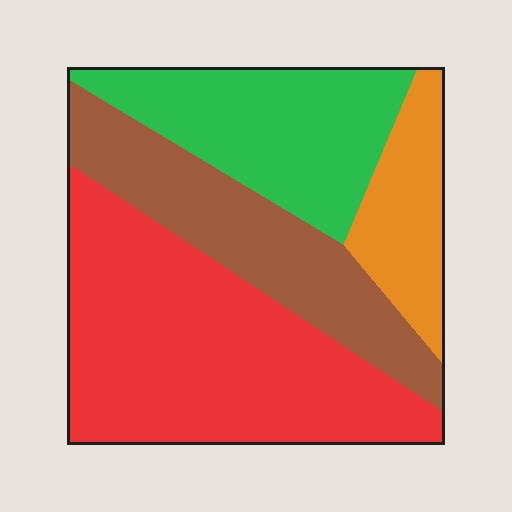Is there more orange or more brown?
Brown.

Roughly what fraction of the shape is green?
Green covers about 25% of the shape.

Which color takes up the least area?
Orange, at roughly 10%.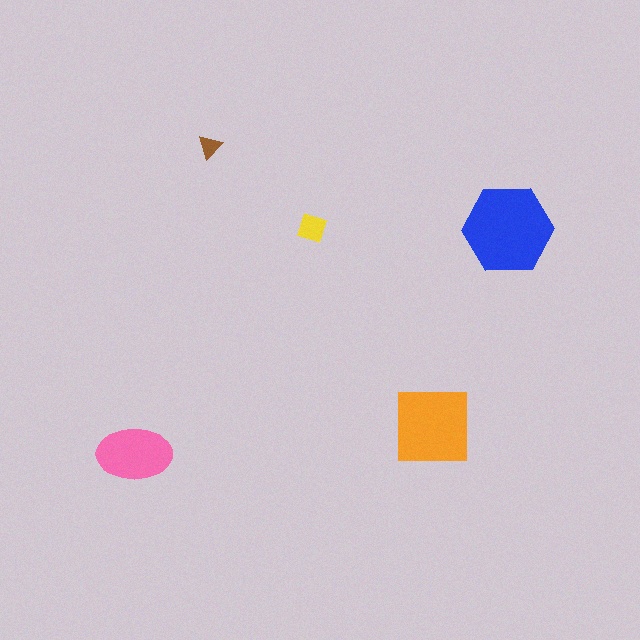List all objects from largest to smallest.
The blue hexagon, the orange square, the pink ellipse, the yellow diamond, the brown triangle.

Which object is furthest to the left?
The pink ellipse is leftmost.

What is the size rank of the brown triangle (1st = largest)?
5th.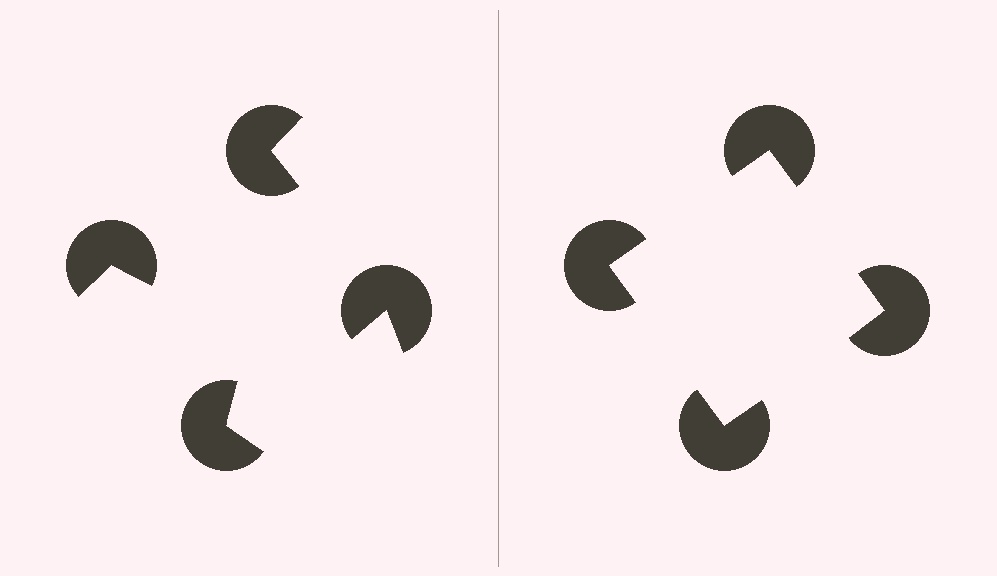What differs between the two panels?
The pac-man discs are positioned identically on both sides; only the wedge orientations differ. On the right they align to a square; on the left they are misaligned.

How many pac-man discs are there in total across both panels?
8 — 4 on each side.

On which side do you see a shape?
An illusory square appears on the right side. On the left side the wedge cuts are rotated, so no coherent shape forms.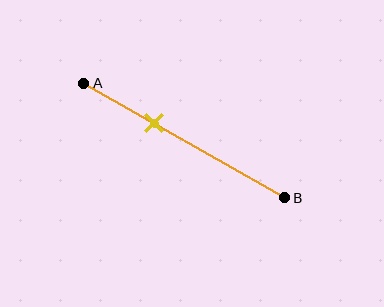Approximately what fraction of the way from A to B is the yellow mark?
The yellow mark is approximately 35% of the way from A to B.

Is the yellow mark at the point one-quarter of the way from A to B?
No, the mark is at about 35% from A, not at the 25% one-quarter point.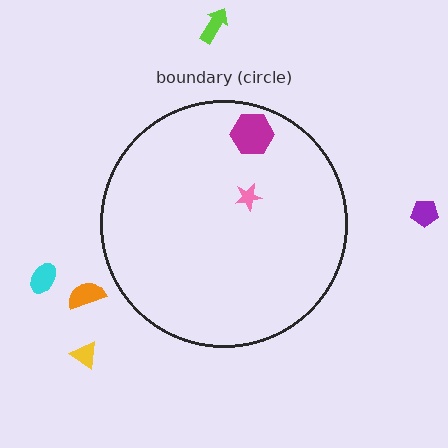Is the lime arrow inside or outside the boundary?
Outside.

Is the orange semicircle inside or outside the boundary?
Outside.